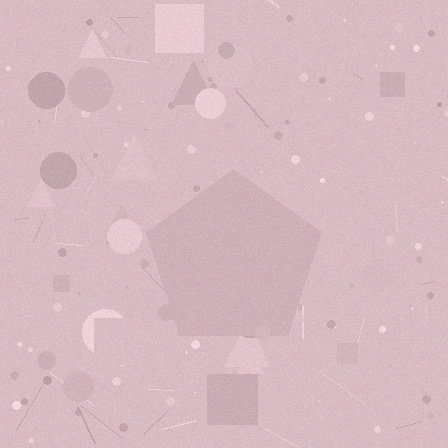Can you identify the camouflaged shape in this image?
The camouflaged shape is a pentagon.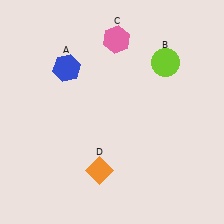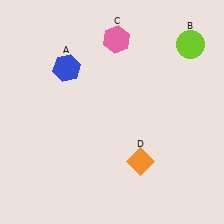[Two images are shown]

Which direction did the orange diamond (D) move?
The orange diamond (D) moved right.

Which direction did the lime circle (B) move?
The lime circle (B) moved right.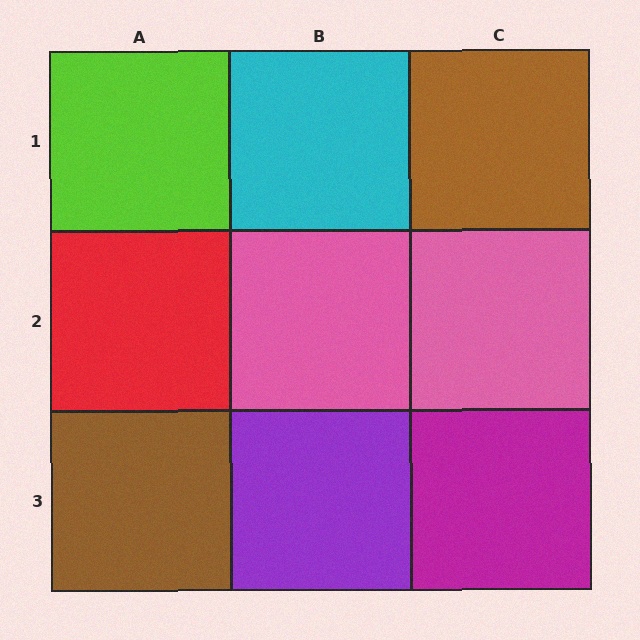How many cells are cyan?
1 cell is cyan.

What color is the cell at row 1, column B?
Cyan.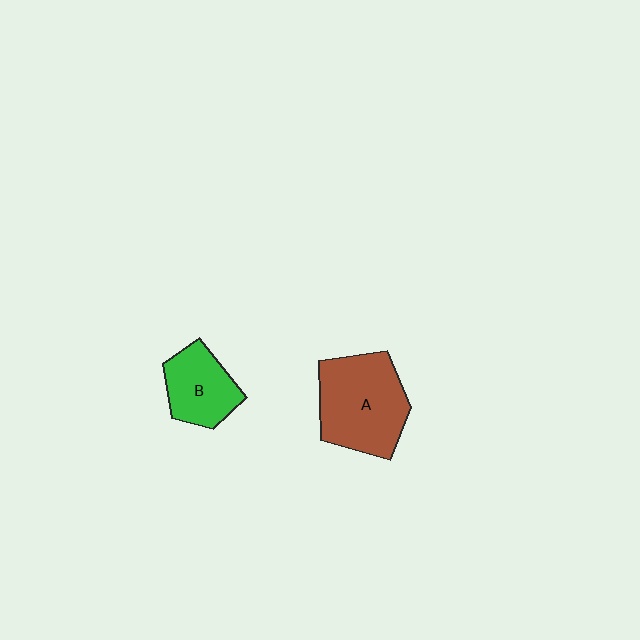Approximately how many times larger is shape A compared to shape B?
Approximately 1.6 times.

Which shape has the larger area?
Shape A (brown).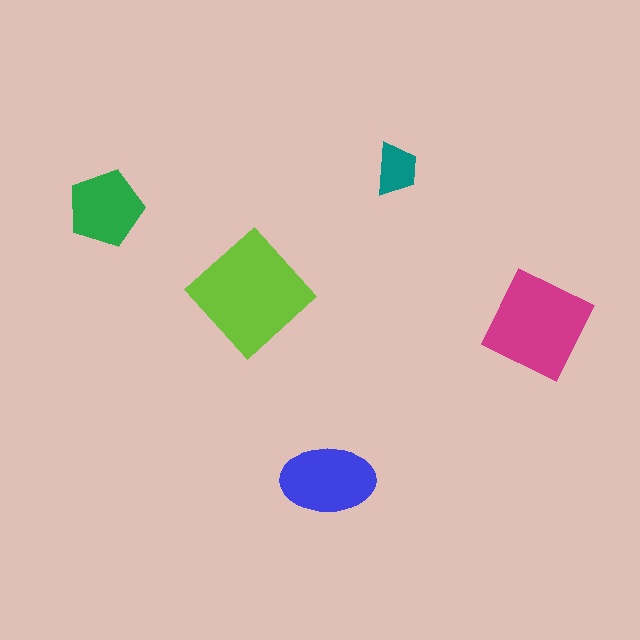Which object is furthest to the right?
The magenta diamond is rightmost.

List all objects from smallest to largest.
The teal trapezoid, the green pentagon, the blue ellipse, the magenta diamond, the lime diamond.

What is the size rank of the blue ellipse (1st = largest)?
3rd.